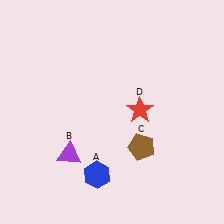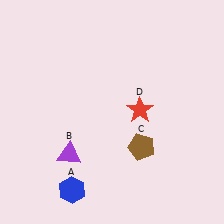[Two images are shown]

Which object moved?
The blue hexagon (A) moved left.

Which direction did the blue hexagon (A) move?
The blue hexagon (A) moved left.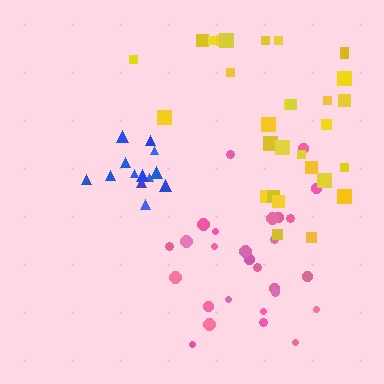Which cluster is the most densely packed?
Blue.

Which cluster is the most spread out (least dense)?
Yellow.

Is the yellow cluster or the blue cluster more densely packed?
Blue.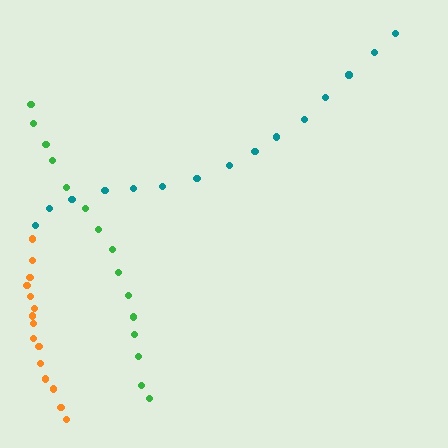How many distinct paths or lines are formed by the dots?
There are 3 distinct paths.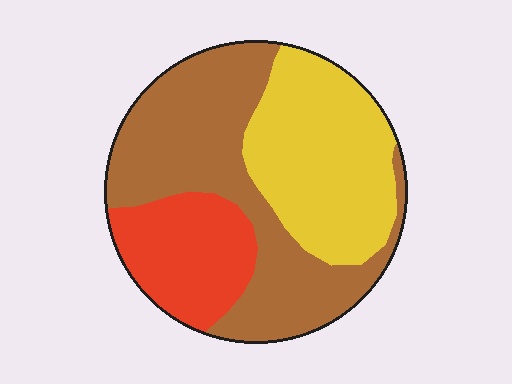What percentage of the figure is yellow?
Yellow takes up between a third and a half of the figure.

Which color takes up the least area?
Red, at roughly 20%.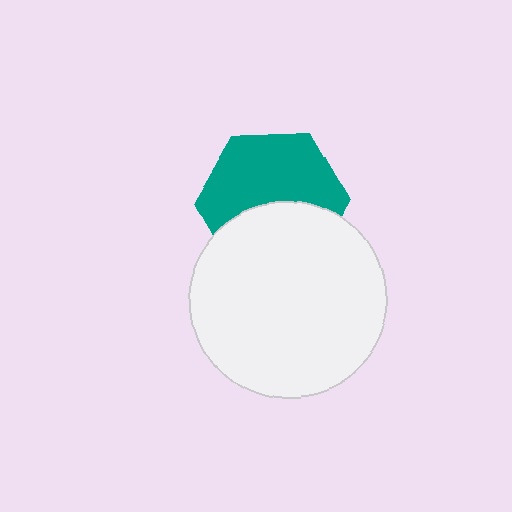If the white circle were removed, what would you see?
You would see the complete teal hexagon.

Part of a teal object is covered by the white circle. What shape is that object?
It is a hexagon.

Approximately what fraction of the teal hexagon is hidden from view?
Roughly 42% of the teal hexagon is hidden behind the white circle.